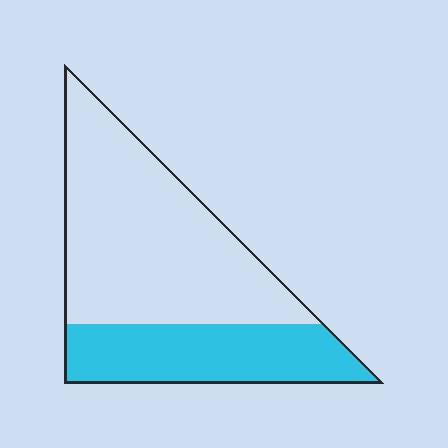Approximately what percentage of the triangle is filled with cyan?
Approximately 35%.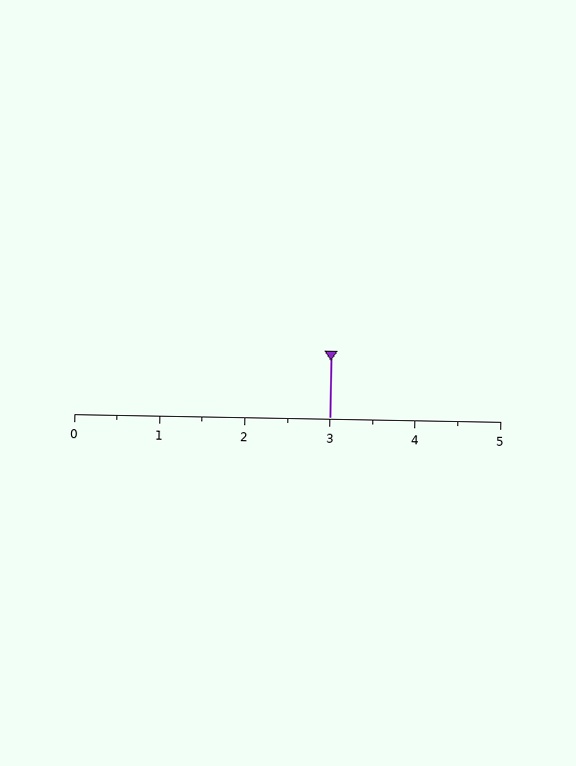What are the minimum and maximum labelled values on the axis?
The axis runs from 0 to 5.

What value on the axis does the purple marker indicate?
The marker indicates approximately 3.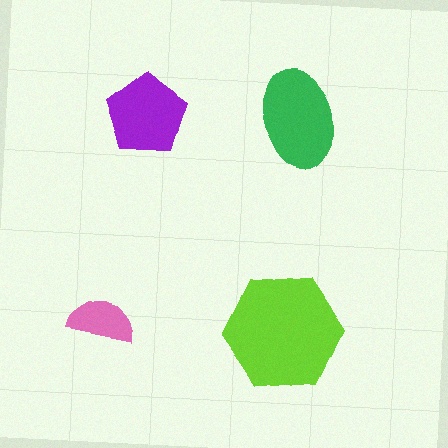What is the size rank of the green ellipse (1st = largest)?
2nd.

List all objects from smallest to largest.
The pink semicircle, the purple pentagon, the green ellipse, the lime hexagon.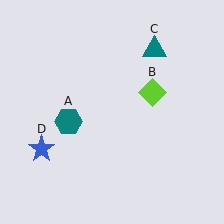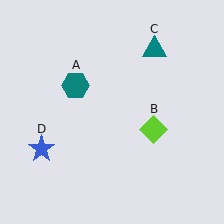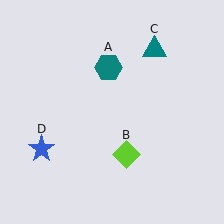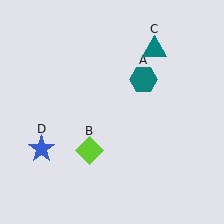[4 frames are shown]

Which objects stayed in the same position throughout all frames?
Teal triangle (object C) and blue star (object D) remained stationary.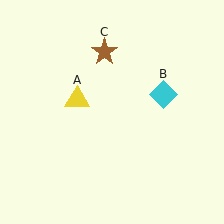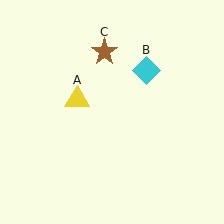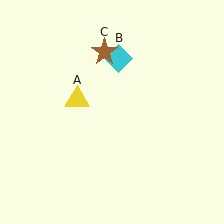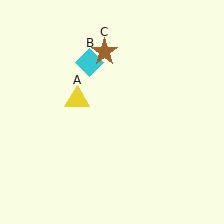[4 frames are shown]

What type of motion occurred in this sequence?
The cyan diamond (object B) rotated counterclockwise around the center of the scene.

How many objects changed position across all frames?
1 object changed position: cyan diamond (object B).